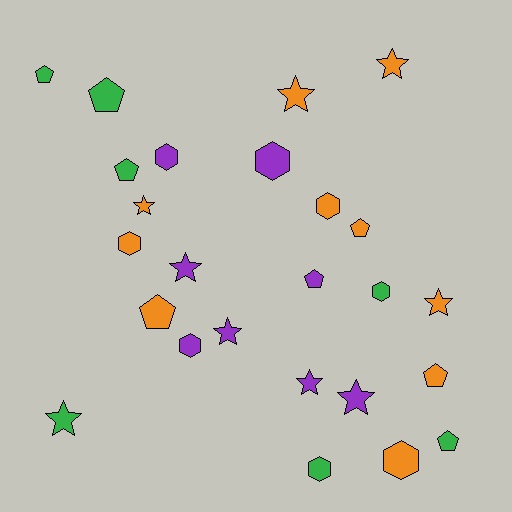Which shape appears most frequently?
Star, with 9 objects.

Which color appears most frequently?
Orange, with 10 objects.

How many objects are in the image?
There are 25 objects.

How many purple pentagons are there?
There is 1 purple pentagon.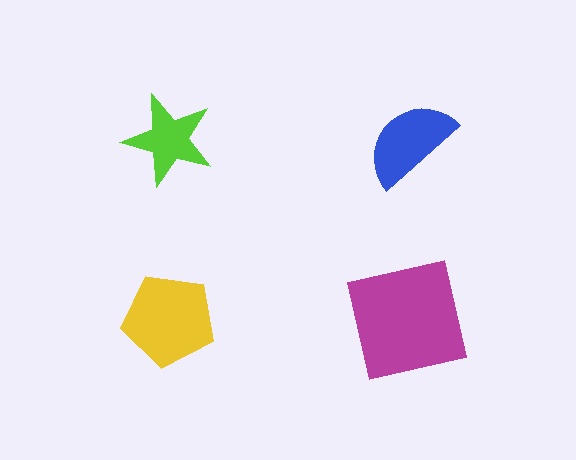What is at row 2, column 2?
A magenta square.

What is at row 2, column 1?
A yellow pentagon.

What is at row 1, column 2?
A blue semicircle.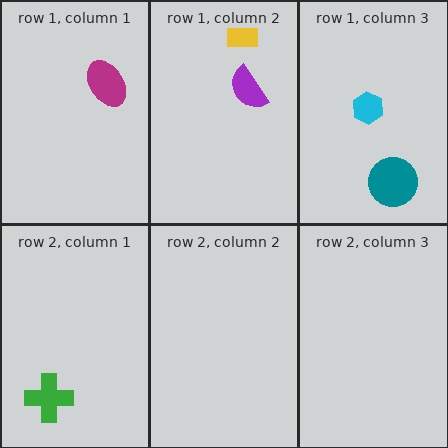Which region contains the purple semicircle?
The row 1, column 2 region.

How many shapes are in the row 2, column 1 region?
1.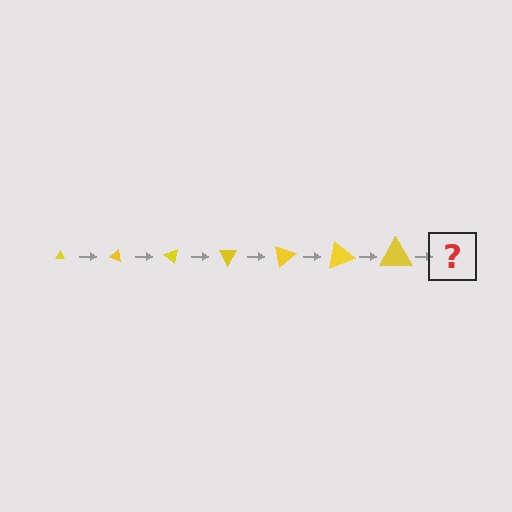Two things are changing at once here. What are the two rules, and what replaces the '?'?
The two rules are that the triangle grows larger each step and it rotates 20 degrees each step. The '?' should be a triangle, larger than the previous one and rotated 140 degrees from the start.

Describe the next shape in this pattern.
It should be a triangle, larger than the previous one and rotated 140 degrees from the start.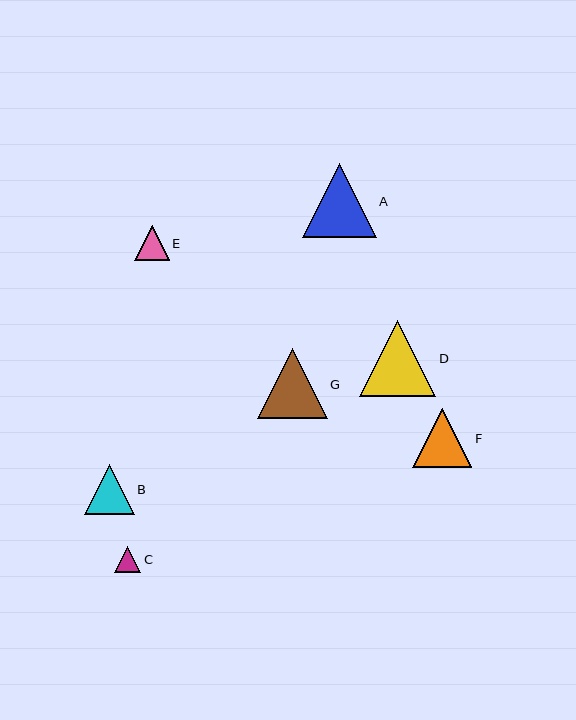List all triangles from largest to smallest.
From largest to smallest: D, A, G, F, B, E, C.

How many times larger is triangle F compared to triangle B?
Triangle F is approximately 1.2 times the size of triangle B.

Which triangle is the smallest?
Triangle C is the smallest with a size of approximately 27 pixels.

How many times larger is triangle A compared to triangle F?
Triangle A is approximately 1.3 times the size of triangle F.